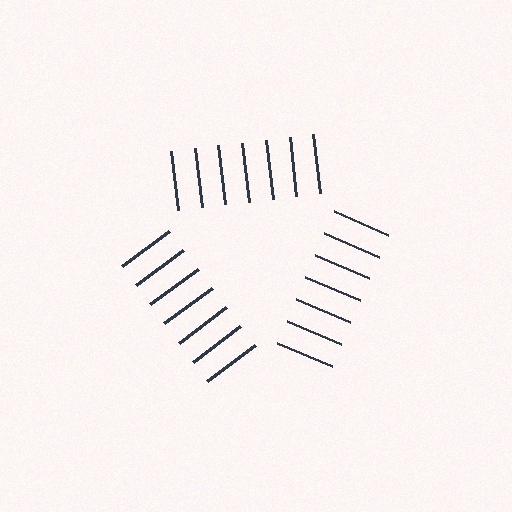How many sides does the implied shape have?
3 sides — the line-ends trace a triangle.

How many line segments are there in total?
21 — 7 along each of the 3 edges.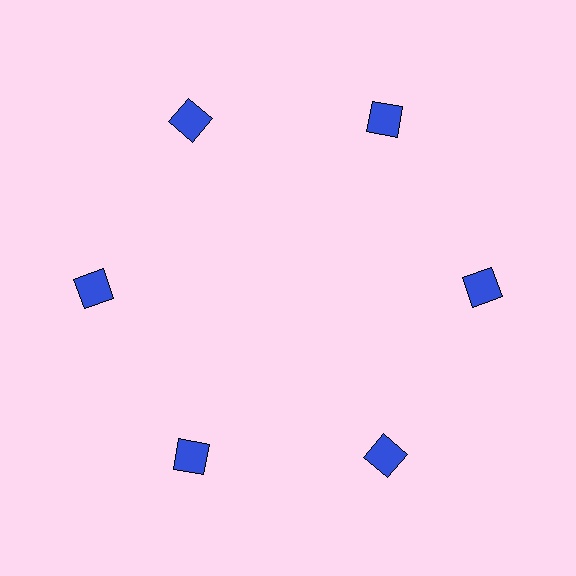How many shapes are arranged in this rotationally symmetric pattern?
There are 6 shapes, arranged in 6 groups of 1.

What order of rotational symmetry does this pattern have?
This pattern has 6-fold rotational symmetry.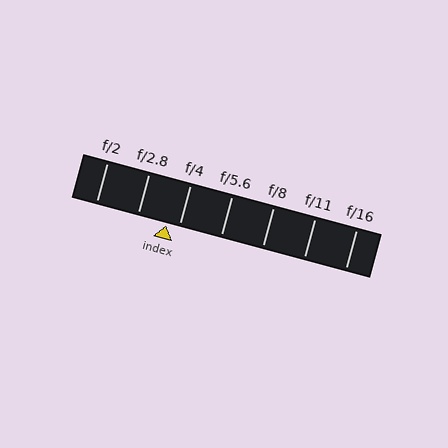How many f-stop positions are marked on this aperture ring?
There are 7 f-stop positions marked.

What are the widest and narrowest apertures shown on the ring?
The widest aperture shown is f/2 and the narrowest is f/16.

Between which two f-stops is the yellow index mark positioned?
The index mark is between f/2.8 and f/4.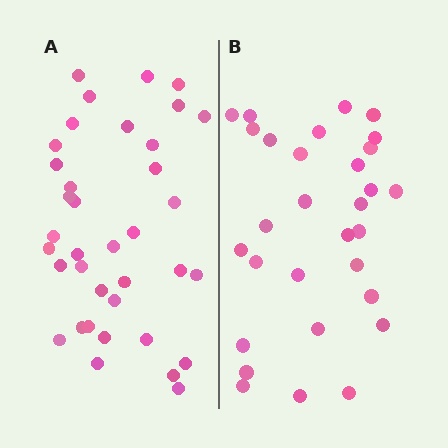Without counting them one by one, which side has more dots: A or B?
Region A (the left region) has more dots.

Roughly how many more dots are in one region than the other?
Region A has roughly 8 or so more dots than region B.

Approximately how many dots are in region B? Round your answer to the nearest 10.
About 30 dots.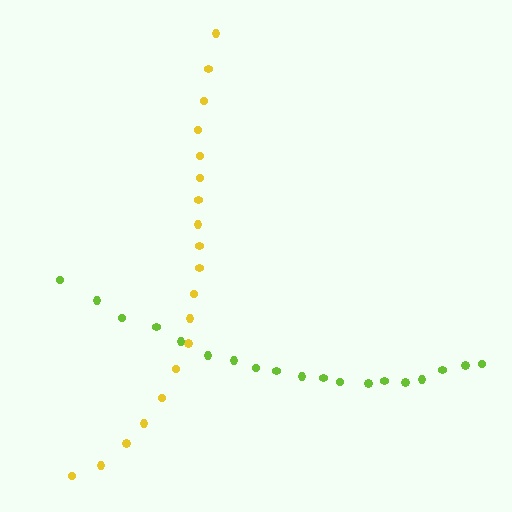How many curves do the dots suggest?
There are 2 distinct paths.